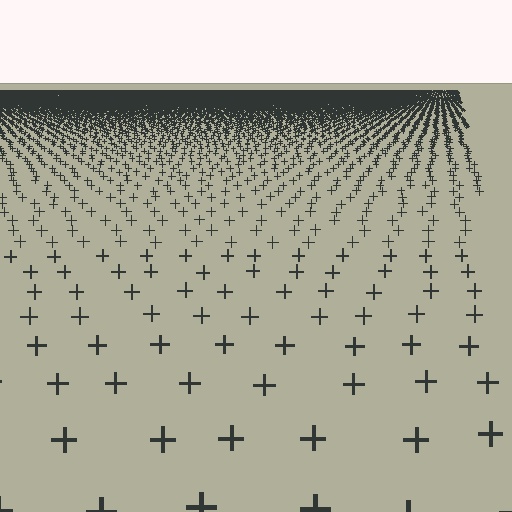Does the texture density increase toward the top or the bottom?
Density increases toward the top.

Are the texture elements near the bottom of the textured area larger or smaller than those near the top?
Larger. Near the bottom, elements are closer to the viewer and appear at a bigger on-screen size.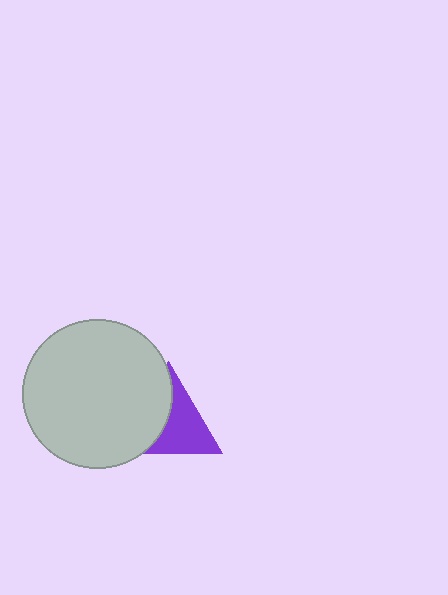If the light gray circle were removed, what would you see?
You would see the complete purple triangle.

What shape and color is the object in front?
The object in front is a light gray circle.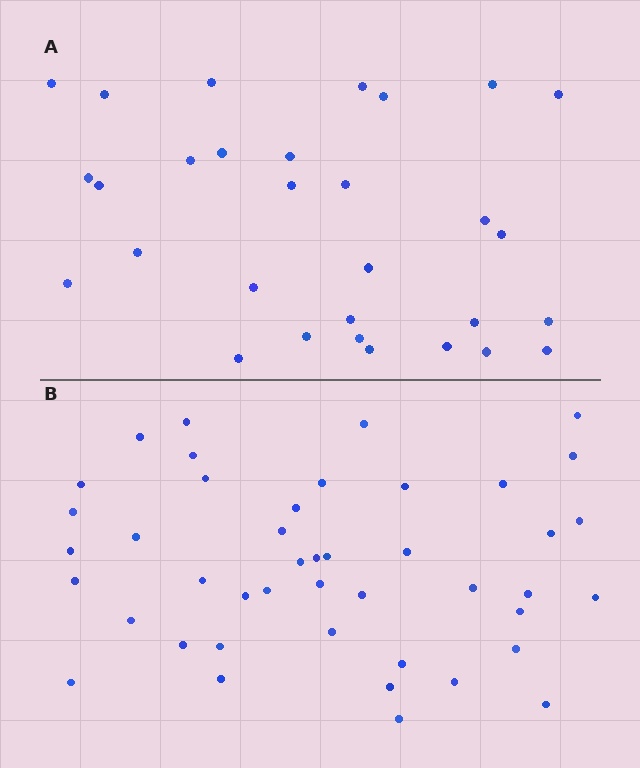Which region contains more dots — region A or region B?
Region B (the bottom region) has more dots.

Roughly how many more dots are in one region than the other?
Region B has approximately 15 more dots than region A.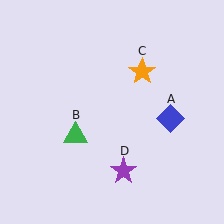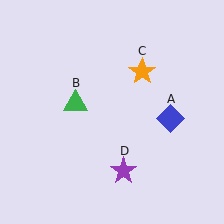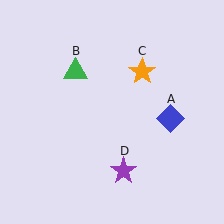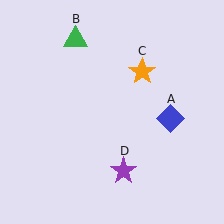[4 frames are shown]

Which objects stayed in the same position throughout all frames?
Blue diamond (object A) and orange star (object C) and purple star (object D) remained stationary.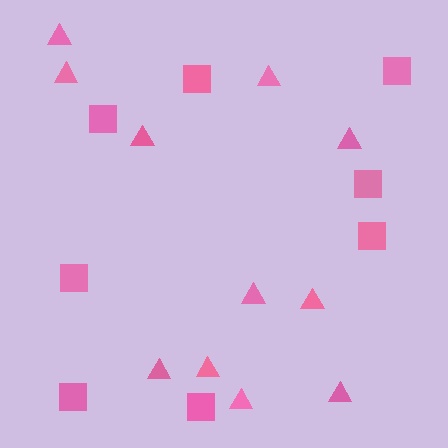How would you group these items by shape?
There are 2 groups: one group of triangles (11) and one group of squares (8).